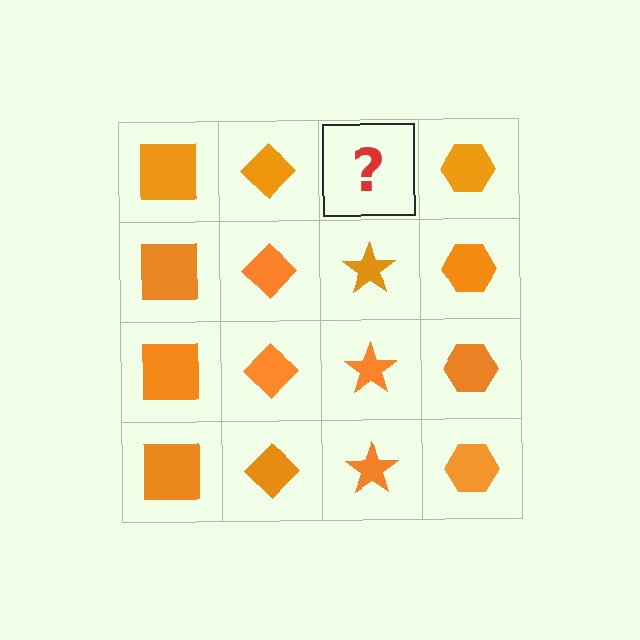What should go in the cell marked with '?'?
The missing cell should contain an orange star.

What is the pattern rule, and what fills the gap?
The rule is that each column has a consistent shape. The gap should be filled with an orange star.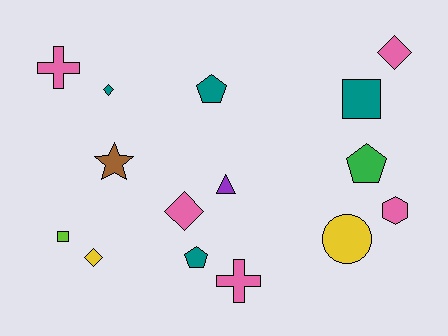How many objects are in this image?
There are 15 objects.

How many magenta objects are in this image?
There are no magenta objects.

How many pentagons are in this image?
There are 3 pentagons.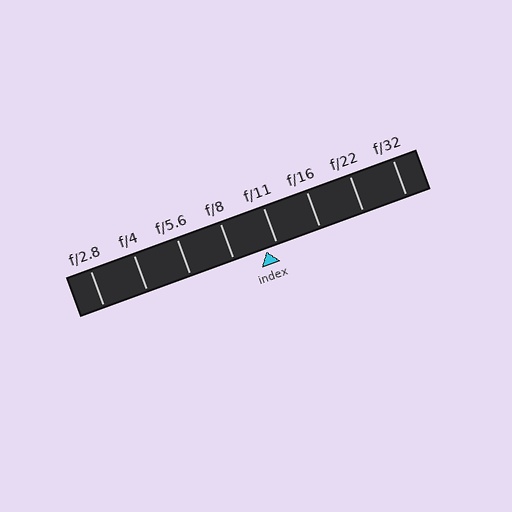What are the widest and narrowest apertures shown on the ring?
The widest aperture shown is f/2.8 and the narrowest is f/32.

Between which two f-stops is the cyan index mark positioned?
The index mark is between f/8 and f/11.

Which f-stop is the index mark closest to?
The index mark is closest to f/11.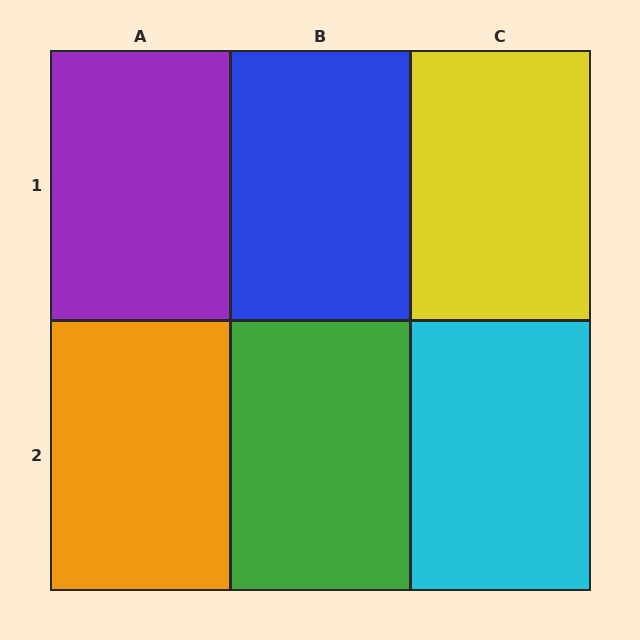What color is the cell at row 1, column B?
Blue.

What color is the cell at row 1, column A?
Purple.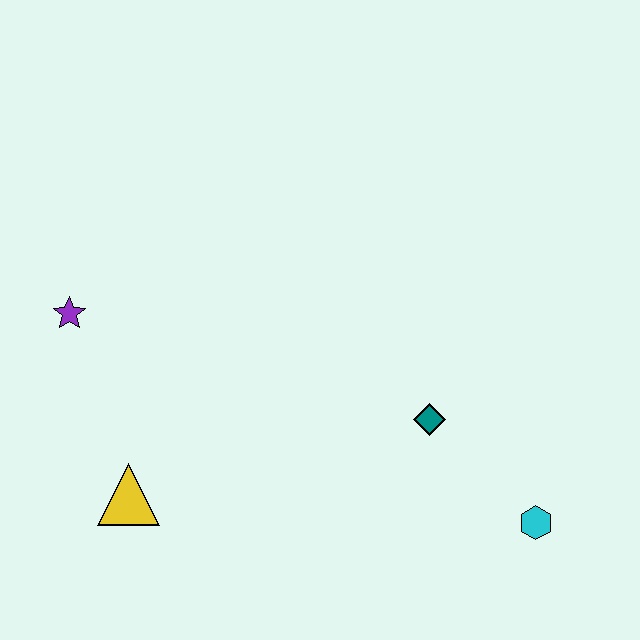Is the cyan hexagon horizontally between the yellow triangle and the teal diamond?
No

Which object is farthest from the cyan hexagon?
The purple star is farthest from the cyan hexagon.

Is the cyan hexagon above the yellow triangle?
No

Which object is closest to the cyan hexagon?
The teal diamond is closest to the cyan hexagon.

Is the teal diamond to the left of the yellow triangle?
No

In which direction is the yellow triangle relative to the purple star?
The yellow triangle is below the purple star.